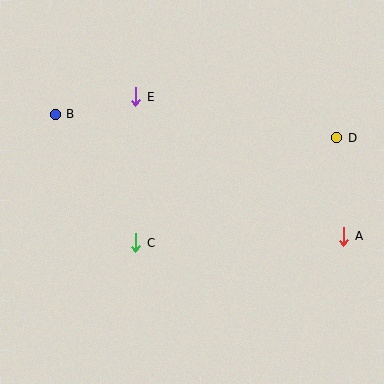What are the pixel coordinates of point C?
Point C is at (136, 243).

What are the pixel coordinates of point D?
Point D is at (337, 138).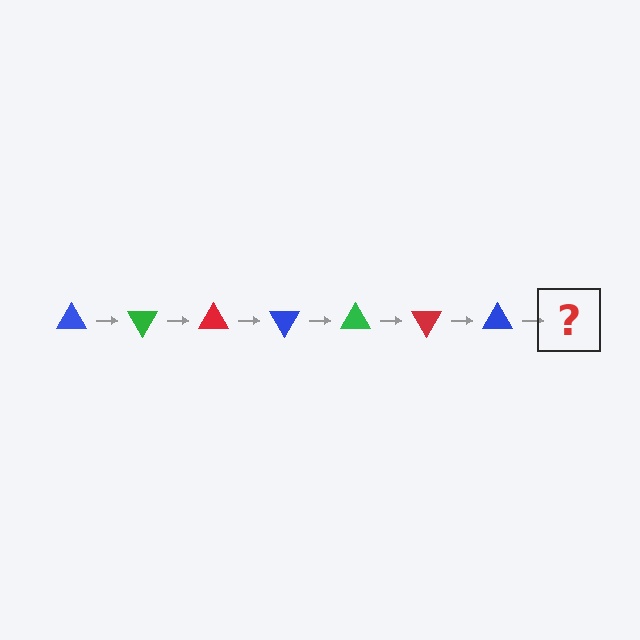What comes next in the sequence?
The next element should be a green triangle, rotated 420 degrees from the start.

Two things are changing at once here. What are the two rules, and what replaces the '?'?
The two rules are that it rotates 60 degrees each step and the color cycles through blue, green, and red. The '?' should be a green triangle, rotated 420 degrees from the start.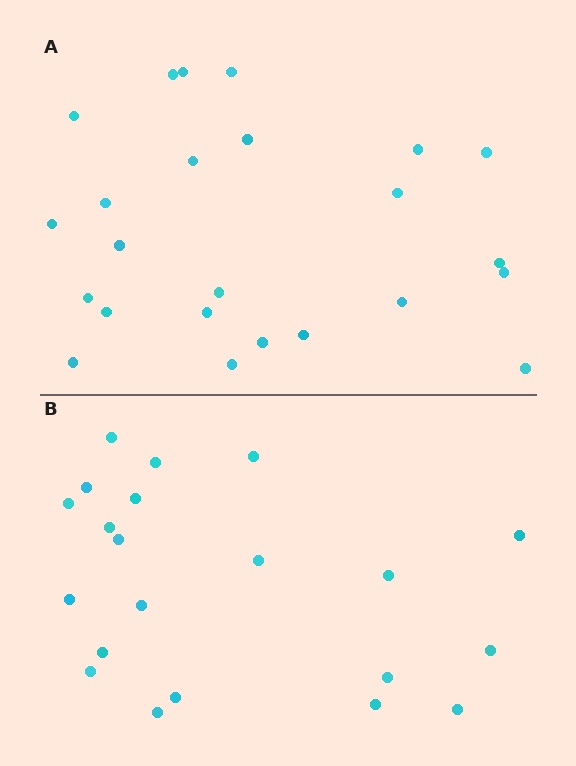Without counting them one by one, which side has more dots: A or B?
Region A (the top region) has more dots.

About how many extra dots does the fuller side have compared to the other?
Region A has just a few more — roughly 2 or 3 more dots than region B.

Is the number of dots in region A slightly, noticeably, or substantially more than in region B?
Region A has only slightly more — the two regions are fairly close. The ratio is roughly 1.1 to 1.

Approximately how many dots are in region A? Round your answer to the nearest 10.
About 20 dots. (The exact count is 24, which rounds to 20.)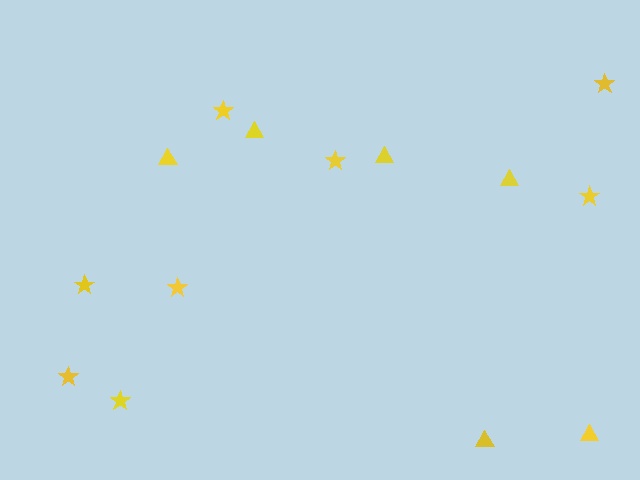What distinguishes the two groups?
There are 2 groups: one group of stars (8) and one group of triangles (6).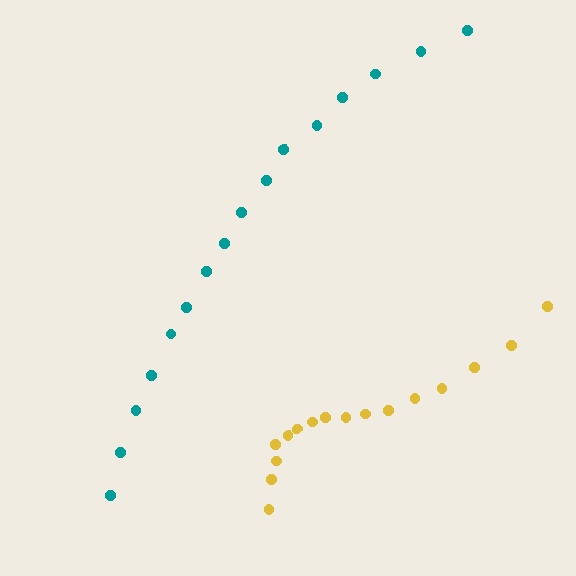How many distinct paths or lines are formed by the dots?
There are 2 distinct paths.